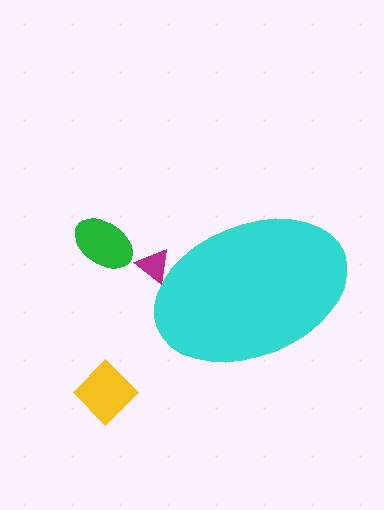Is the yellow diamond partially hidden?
No, the yellow diamond is fully visible.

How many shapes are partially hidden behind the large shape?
1 shape is partially hidden.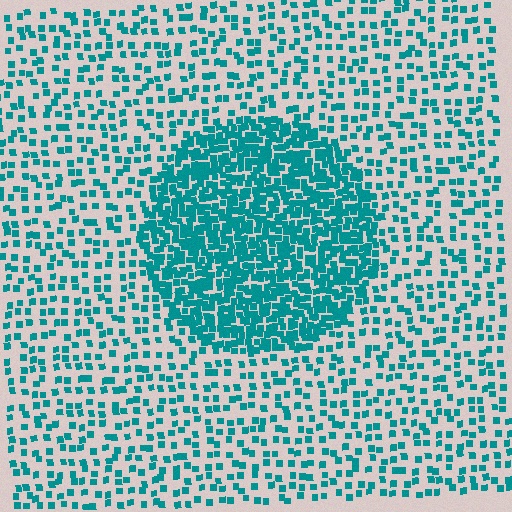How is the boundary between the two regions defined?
The boundary is defined by a change in element density (approximately 2.8x ratio). All elements are the same color, size, and shape.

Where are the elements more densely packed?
The elements are more densely packed inside the circle boundary.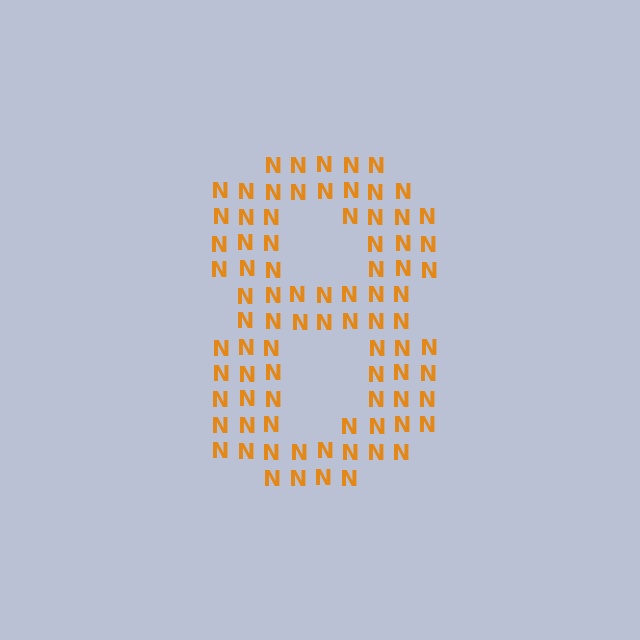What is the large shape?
The large shape is the digit 8.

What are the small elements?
The small elements are letter N's.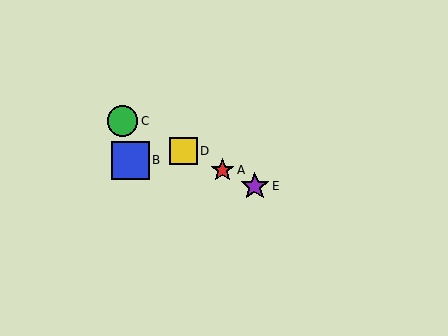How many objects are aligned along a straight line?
4 objects (A, C, D, E) are aligned along a straight line.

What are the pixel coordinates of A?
Object A is at (222, 170).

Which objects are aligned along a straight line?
Objects A, C, D, E are aligned along a straight line.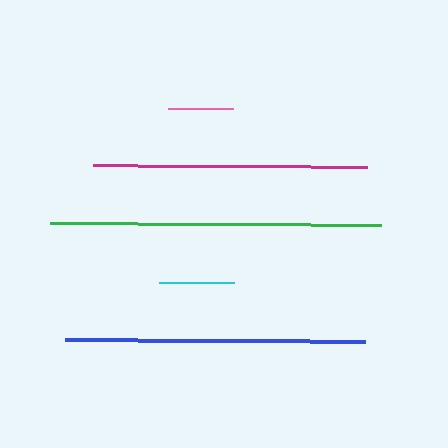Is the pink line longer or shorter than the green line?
The green line is longer than the pink line.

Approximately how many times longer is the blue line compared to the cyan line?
The blue line is approximately 4.0 times the length of the cyan line.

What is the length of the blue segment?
The blue segment is approximately 300 pixels long.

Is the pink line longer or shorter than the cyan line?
The cyan line is longer than the pink line.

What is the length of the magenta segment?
The magenta segment is approximately 274 pixels long.